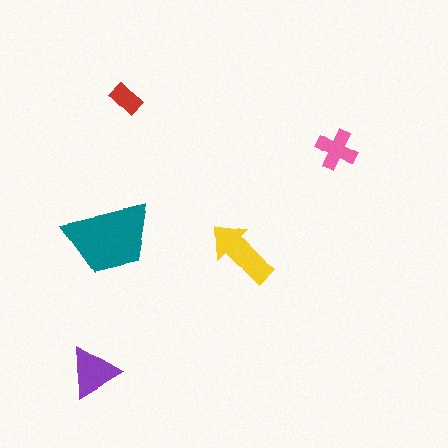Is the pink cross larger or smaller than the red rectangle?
Larger.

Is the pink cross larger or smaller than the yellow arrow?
Smaller.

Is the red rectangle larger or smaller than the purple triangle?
Smaller.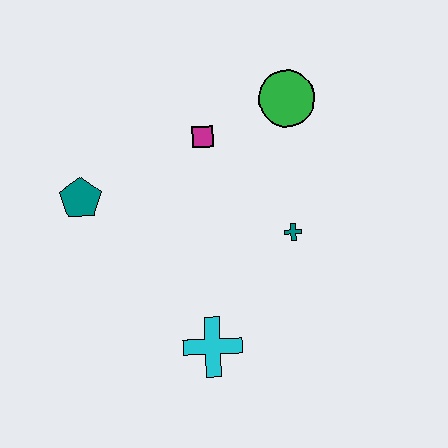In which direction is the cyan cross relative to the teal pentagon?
The cyan cross is below the teal pentagon.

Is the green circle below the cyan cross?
No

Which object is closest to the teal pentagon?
The magenta square is closest to the teal pentagon.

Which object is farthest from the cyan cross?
The green circle is farthest from the cyan cross.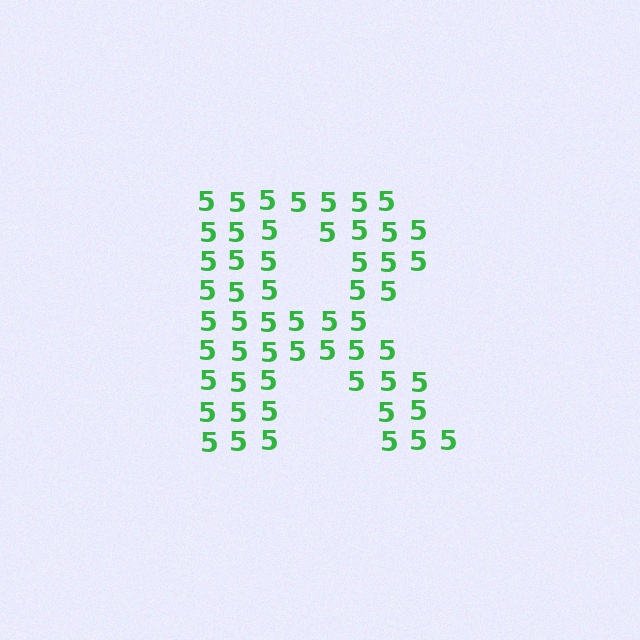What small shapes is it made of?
It is made of small digit 5's.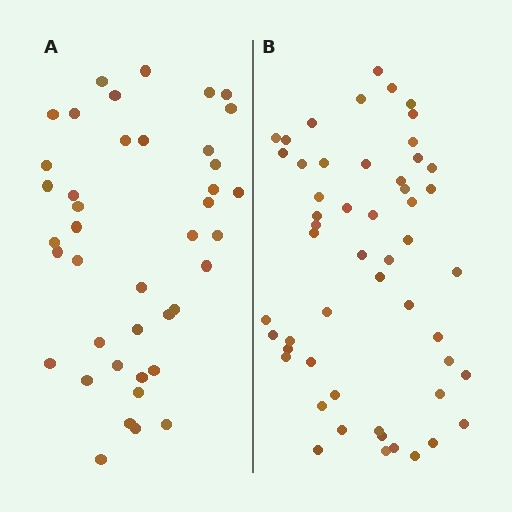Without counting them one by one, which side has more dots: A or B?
Region B (the right region) has more dots.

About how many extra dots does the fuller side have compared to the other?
Region B has roughly 12 or so more dots than region A.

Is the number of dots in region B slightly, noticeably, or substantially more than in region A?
Region B has noticeably more, but not dramatically so. The ratio is roughly 1.3 to 1.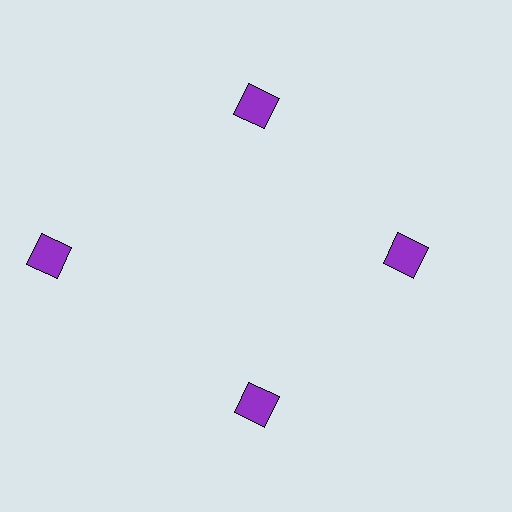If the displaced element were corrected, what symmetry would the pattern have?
It would have 4-fold rotational symmetry — the pattern would map onto itself every 90 degrees.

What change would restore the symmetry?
The symmetry would be restored by moving it inward, back onto the ring so that all 4 squares sit at equal angles and equal distance from the center.